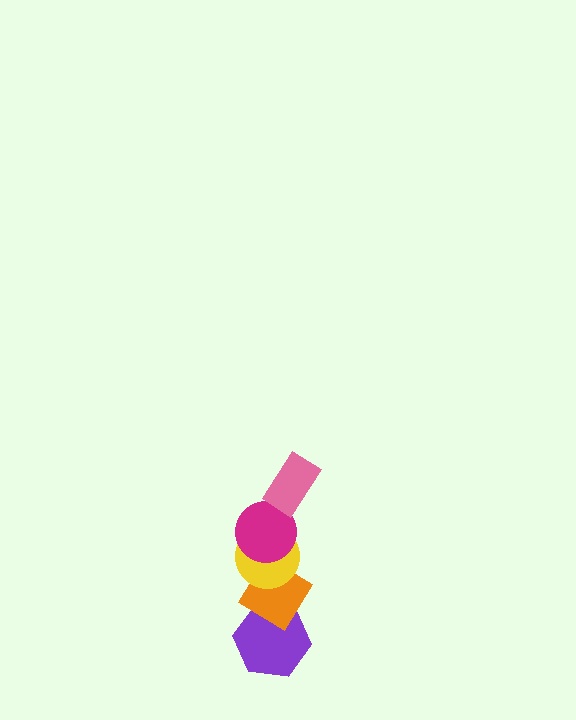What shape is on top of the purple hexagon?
The orange diamond is on top of the purple hexagon.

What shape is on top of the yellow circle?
The magenta circle is on top of the yellow circle.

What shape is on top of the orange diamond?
The yellow circle is on top of the orange diamond.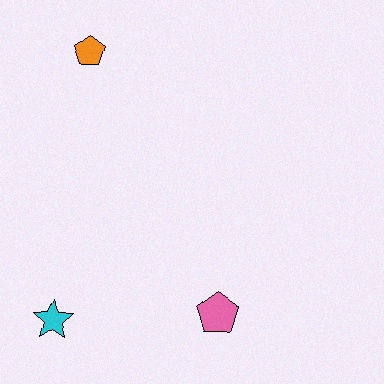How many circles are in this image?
There are no circles.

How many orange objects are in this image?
There is 1 orange object.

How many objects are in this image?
There are 3 objects.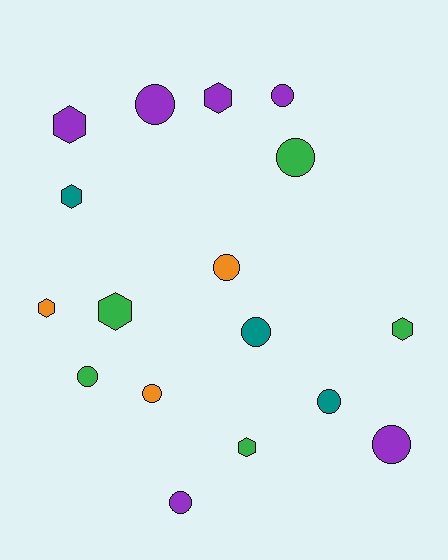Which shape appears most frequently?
Circle, with 10 objects.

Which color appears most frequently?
Purple, with 6 objects.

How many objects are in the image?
There are 17 objects.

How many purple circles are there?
There are 4 purple circles.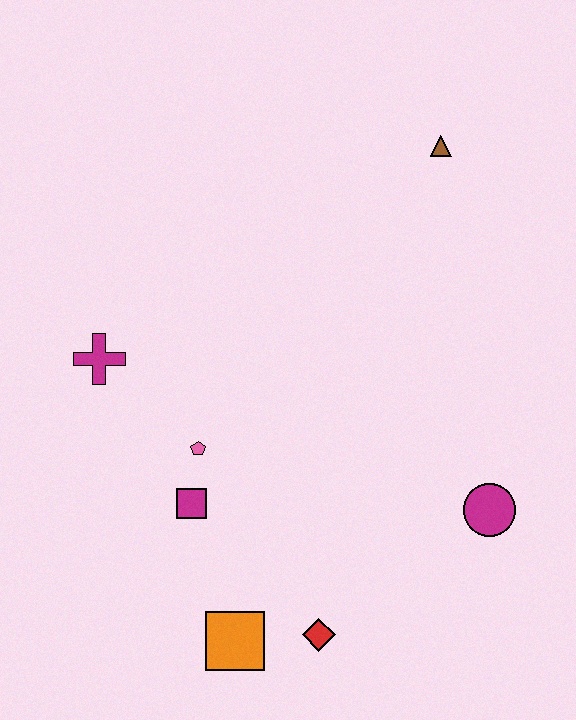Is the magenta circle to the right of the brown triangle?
Yes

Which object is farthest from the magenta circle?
The magenta cross is farthest from the magenta circle.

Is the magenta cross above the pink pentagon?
Yes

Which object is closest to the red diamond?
The orange square is closest to the red diamond.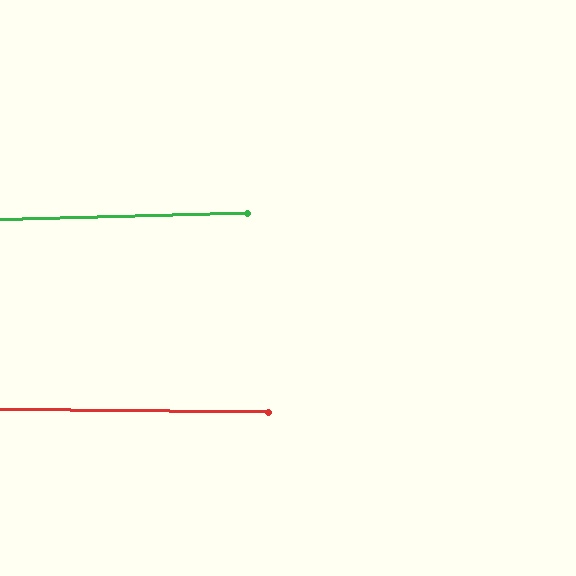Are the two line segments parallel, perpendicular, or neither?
Parallel — their directions differ by only 1.9°.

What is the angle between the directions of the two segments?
Approximately 2 degrees.